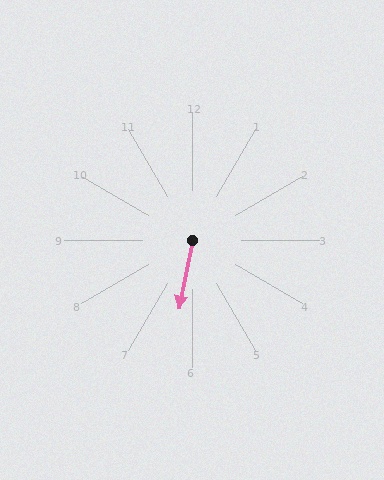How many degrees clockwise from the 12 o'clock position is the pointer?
Approximately 191 degrees.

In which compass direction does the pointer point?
South.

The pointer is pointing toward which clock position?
Roughly 6 o'clock.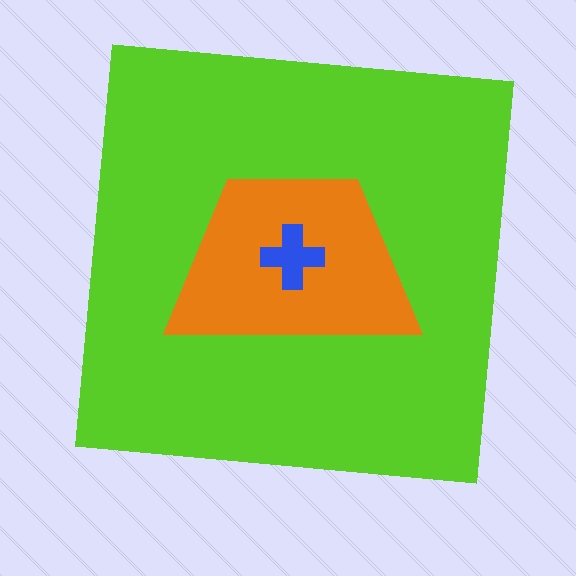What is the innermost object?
The blue cross.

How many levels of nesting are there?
3.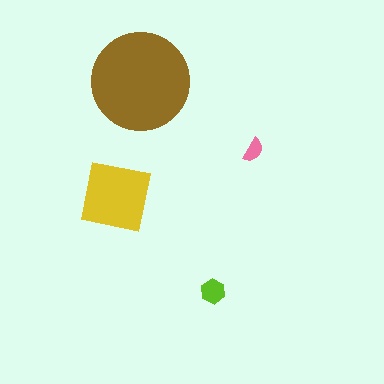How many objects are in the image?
There are 4 objects in the image.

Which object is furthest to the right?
The pink semicircle is rightmost.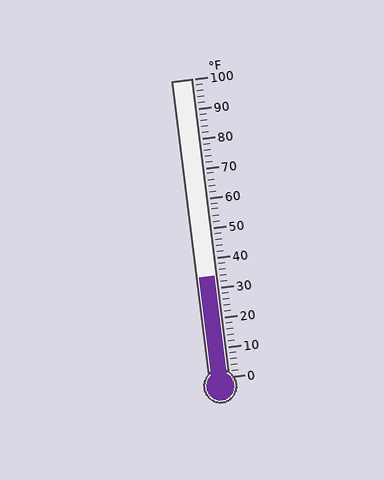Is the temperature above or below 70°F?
The temperature is below 70°F.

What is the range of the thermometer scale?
The thermometer scale ranges from 0°F to 100°F.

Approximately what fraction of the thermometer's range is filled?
The thermometer is filled to approximately 35% of its range.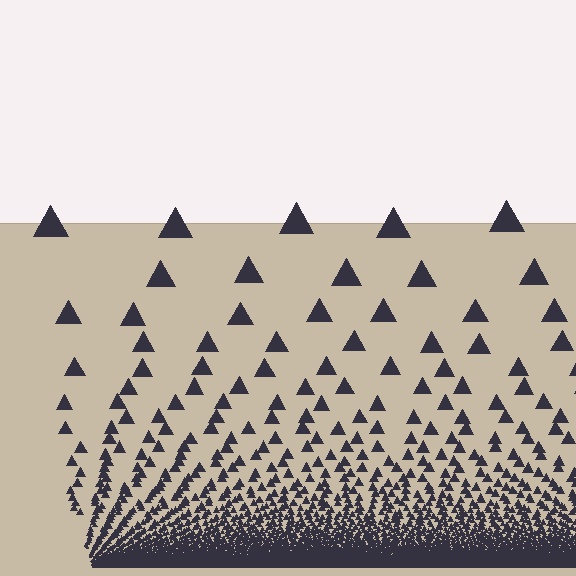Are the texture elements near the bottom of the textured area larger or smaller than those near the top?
Smaller. The gradient is inverted — elements near the bottom are smaller and denser.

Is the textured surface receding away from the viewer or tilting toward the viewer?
The surface appears to tilt toward the viewer. Texture elements get larger and sparser toward the top.